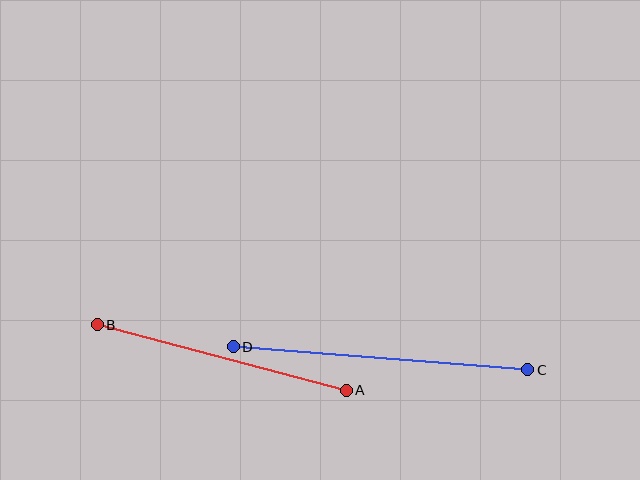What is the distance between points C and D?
The distance is approximately 295 pixels.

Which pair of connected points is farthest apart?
Points C and D are farthest apart.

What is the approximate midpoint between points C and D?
The midpoint is at approximately (381, 358) pixels.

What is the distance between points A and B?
The distance is approximately 258 pixels.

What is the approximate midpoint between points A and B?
The midpoint is at approximately (222, 358) pixels.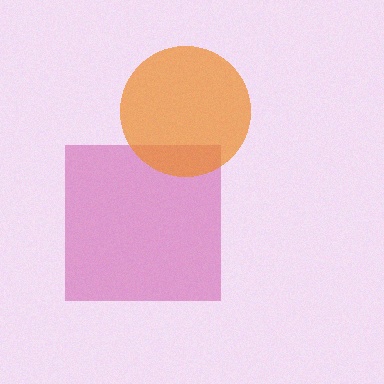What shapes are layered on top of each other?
The layered shapes are: a magenta square, an orange circle.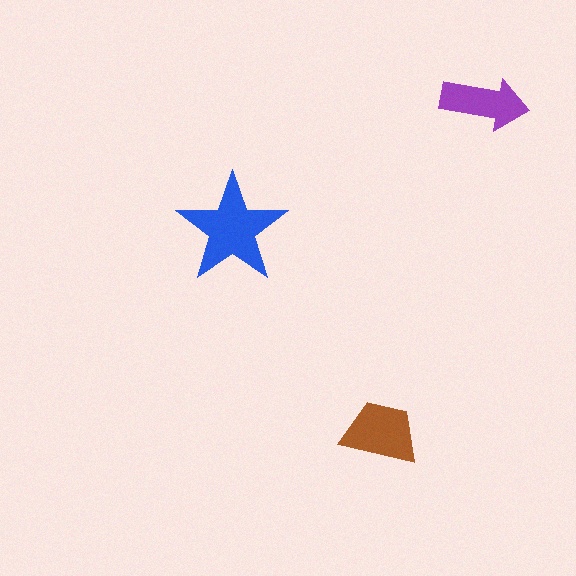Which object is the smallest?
The purple arrow.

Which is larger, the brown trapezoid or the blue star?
The blue star.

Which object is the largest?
The blue star.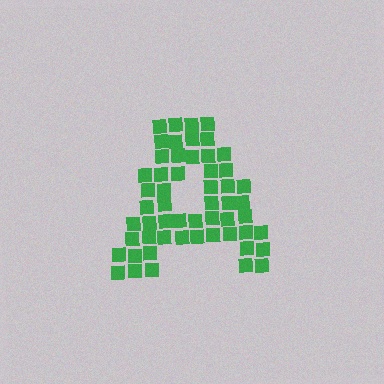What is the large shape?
The large shape is the letter A.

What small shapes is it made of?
It is made of small squares.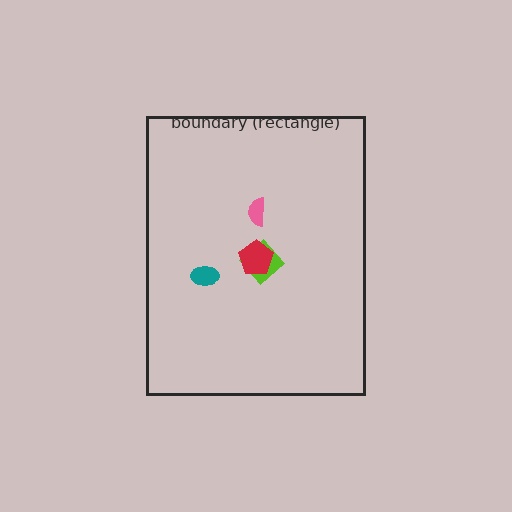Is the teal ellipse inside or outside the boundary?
Inside.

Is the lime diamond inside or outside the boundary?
Inside.